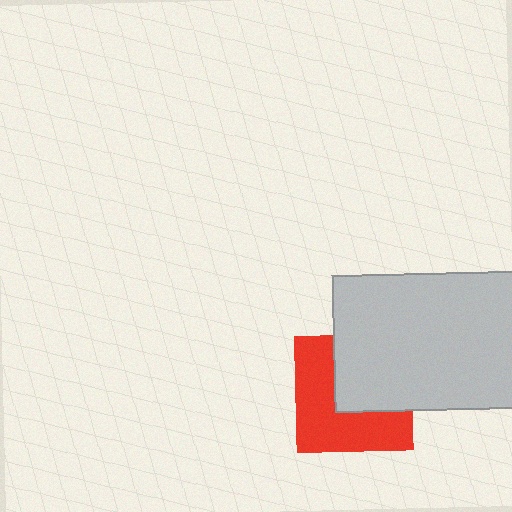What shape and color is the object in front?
The object in front is a light gray rectangle.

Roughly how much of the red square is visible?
About half of it is visible (roughly 56%).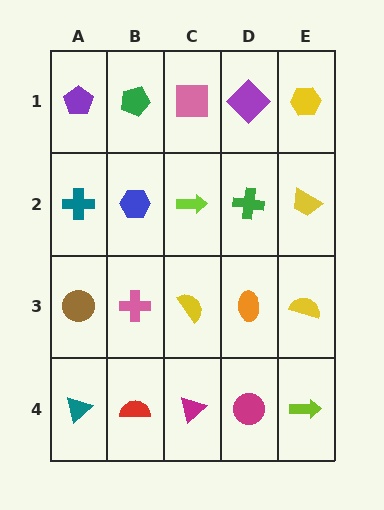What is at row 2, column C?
A lime arrow.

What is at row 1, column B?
A green pentagon.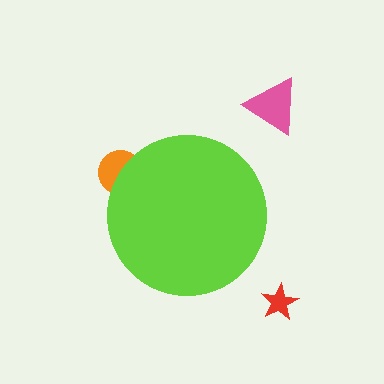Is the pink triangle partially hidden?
No, the pink triangle is fully visible.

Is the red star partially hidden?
No, the red star is fully visible.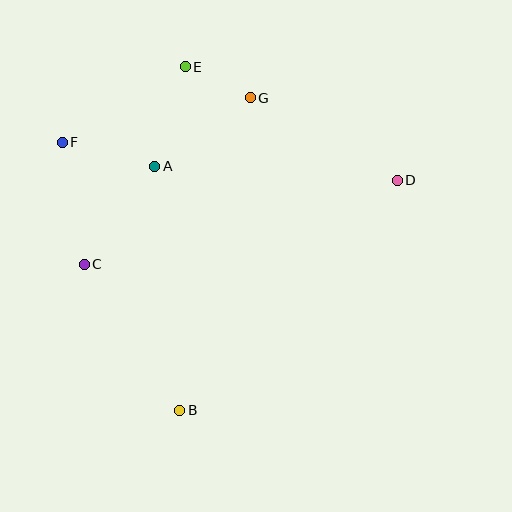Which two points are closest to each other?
Points E and G are closest to each other.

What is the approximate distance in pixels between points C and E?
The distance between C and E is approximately 222 pixels.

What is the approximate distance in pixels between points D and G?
The distance between D and G is approximately 169 pixels.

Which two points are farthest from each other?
Points B and E are farthest from each other.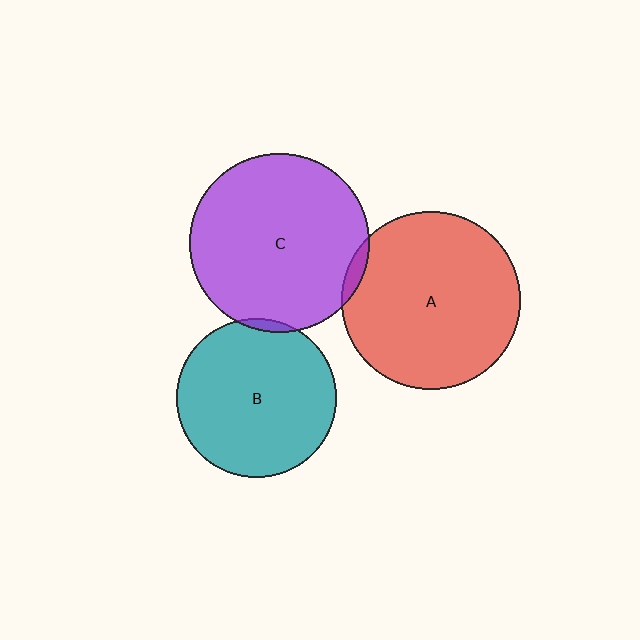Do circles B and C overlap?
Yes.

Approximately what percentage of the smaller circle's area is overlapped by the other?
Approximately 5%.